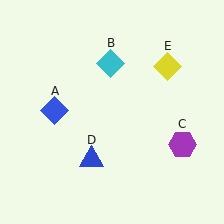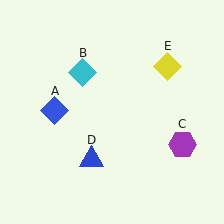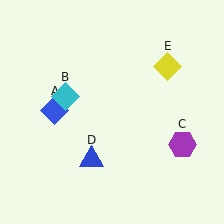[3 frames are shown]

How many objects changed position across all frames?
1 object changed position: cyan diamond (object B).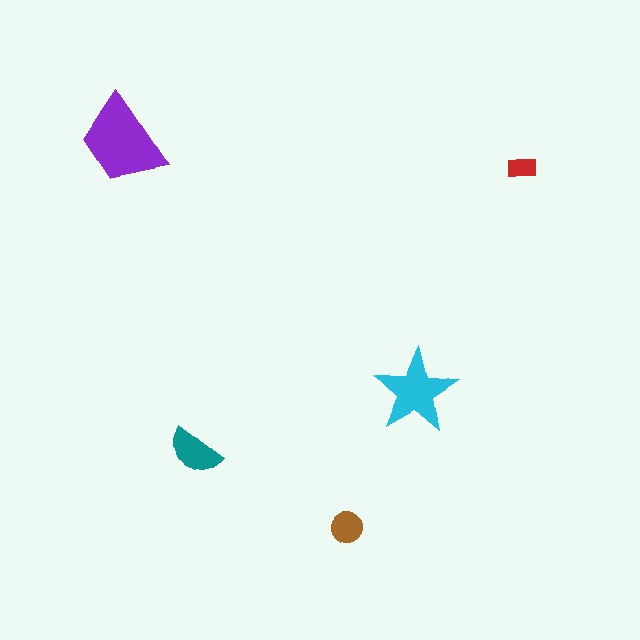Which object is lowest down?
The brown circle is bottommost.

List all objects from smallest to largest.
The red rectangle, the brown circle, the teal semicircle, the cyan star, the purple trapezoid.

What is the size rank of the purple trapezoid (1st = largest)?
1st.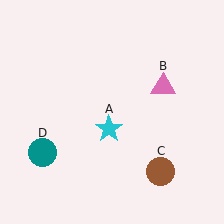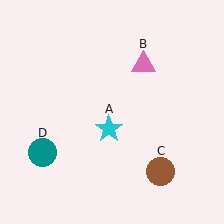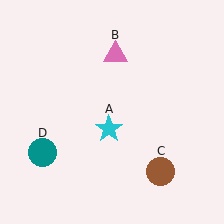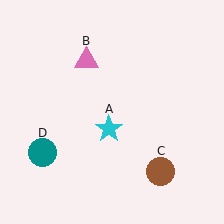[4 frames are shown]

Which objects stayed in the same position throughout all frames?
Cyan star (object A) and brown circle (object C) and teal circle (object D) remained stationary.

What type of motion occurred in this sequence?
The pink triangle (object B) rotated counterclockwise around the center of the scene.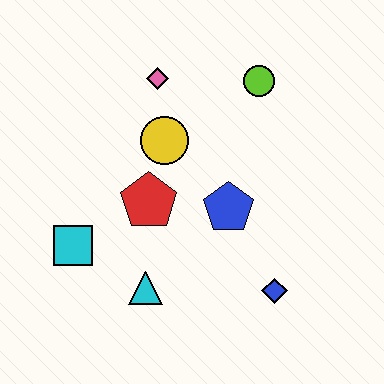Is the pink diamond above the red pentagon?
Yes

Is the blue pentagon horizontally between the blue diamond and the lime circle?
No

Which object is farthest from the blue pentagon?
The cyan square is farthest from the blue pentagon.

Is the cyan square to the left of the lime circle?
Yes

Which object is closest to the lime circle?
The pink diamond is closest to the lime circle.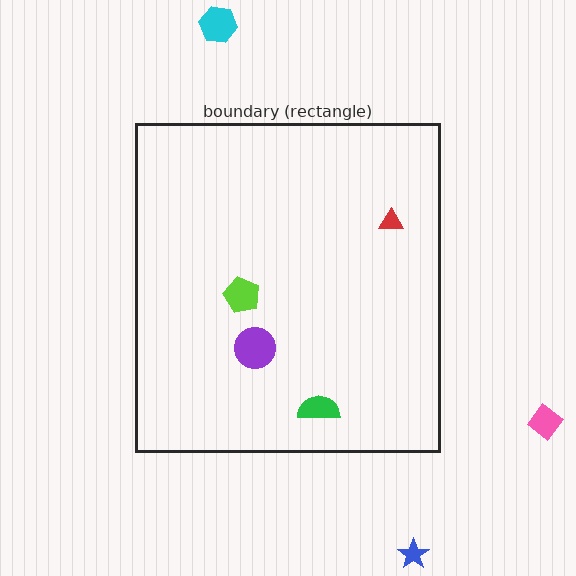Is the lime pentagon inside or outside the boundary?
Inside.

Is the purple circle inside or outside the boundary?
Inside.